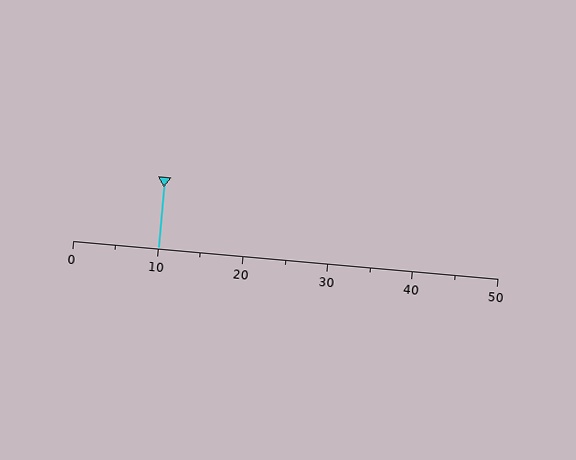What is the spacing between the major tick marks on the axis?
The major ticks are spaced 10 apart.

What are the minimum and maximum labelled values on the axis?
The axis runs from 0 to 50.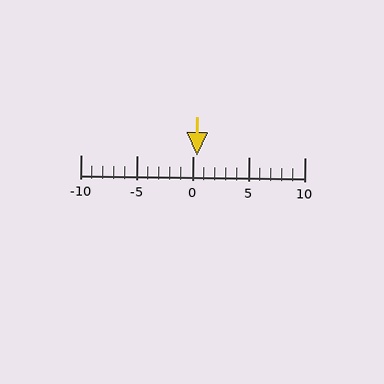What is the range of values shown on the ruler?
The ruler shows values from -10 to 10.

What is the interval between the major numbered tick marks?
The major tick marks are spaced 5 units apart.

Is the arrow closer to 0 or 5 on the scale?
The arrow is closer to 0.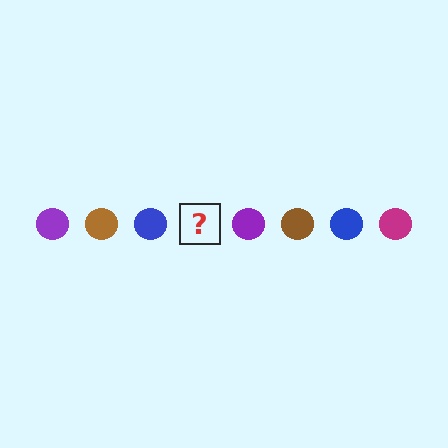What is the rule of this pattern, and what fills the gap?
The rule is that the pattern cycles through purple, brown, blue, magenta circles. The gap should be filled with a magenta circle.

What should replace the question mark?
The question mark should be replaced with a magenta circle.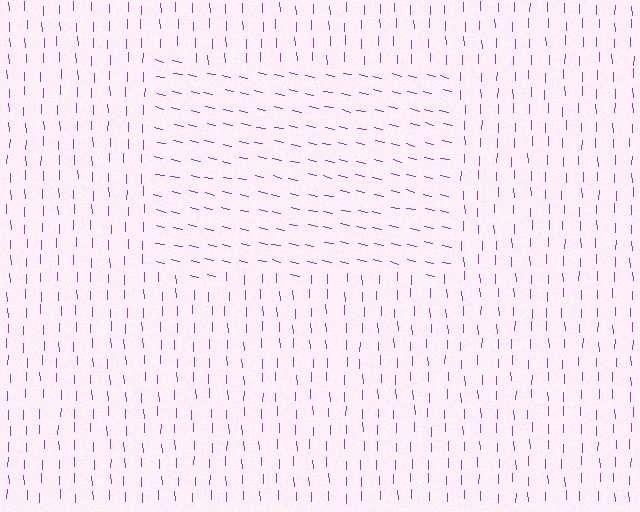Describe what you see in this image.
The image is filled with small purple line segments. A rectangle region in the image has lines oriented differently from the surrounding lines, creating a visible texture boundary.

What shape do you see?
I see a rectangle.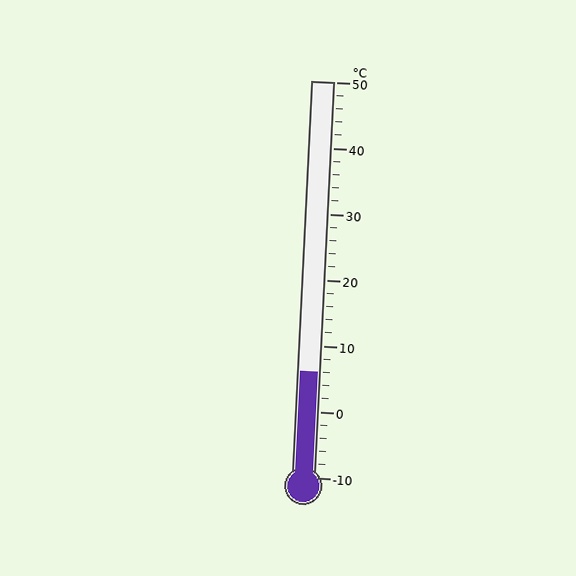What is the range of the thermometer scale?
The thermometer scale ranges from -10°C to 50°C.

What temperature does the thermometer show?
The thermometer shows approximately 6°C.